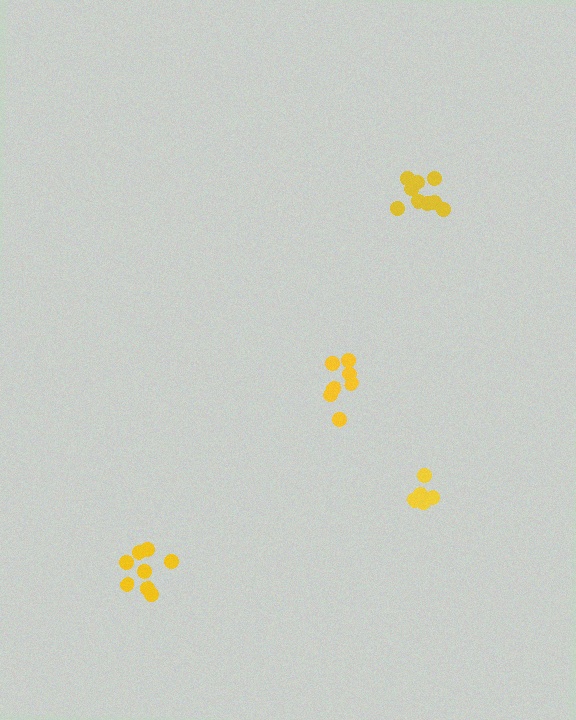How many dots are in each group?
Group 1: 7 dots, Group 2: 8 dots, Group 3: 5 dots, Group 4: 9 dots (29 total).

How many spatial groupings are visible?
There are 4 spatial groupings.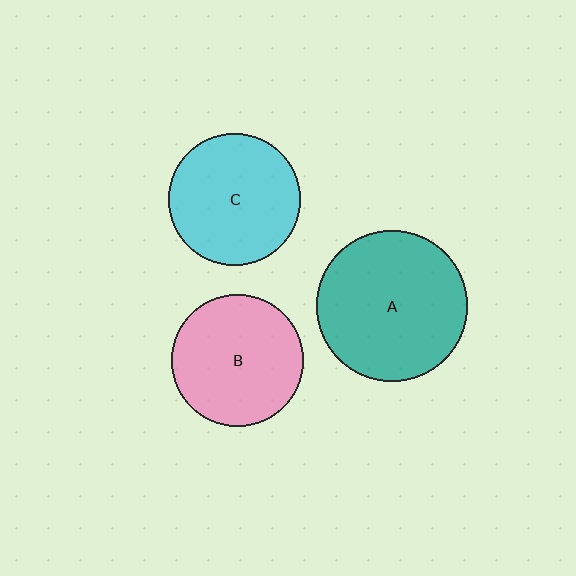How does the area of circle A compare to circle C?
Approximately 1.3 times.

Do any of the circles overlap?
No, none of the circles overlap.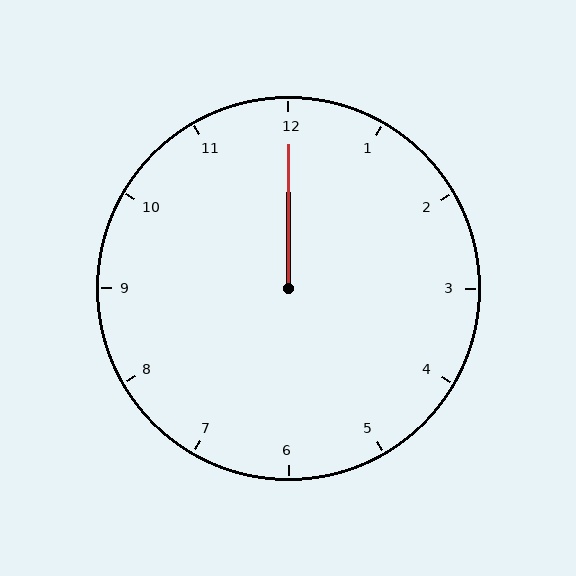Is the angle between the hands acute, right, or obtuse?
It is acute.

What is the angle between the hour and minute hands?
Approximately 0 degrees.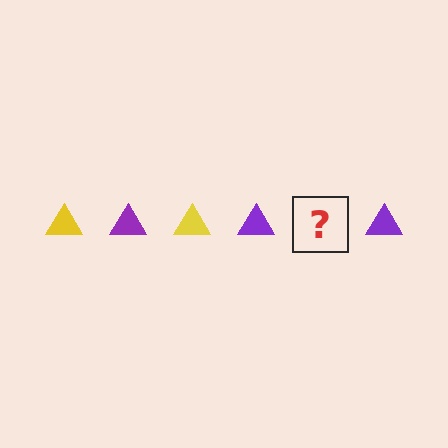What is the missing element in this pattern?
The missing element is a yellow triangle.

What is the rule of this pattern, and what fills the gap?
The rule is that the pattern cycles through yellow, purple triangles. The gap should be filled with a yellow triangle.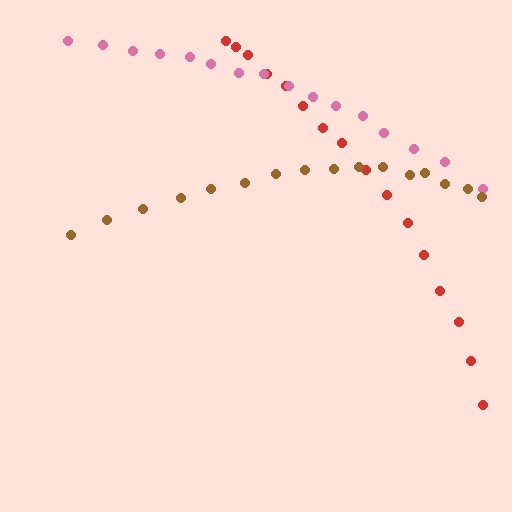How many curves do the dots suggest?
There are 3 distinct paths.